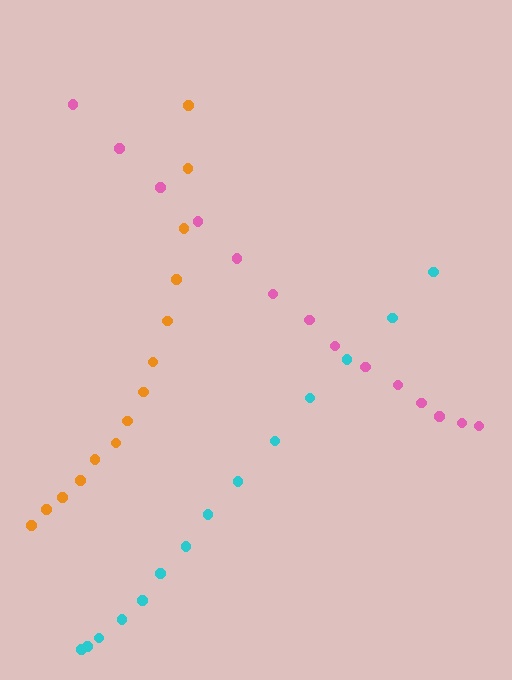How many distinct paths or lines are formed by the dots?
There are 3 distinct paths.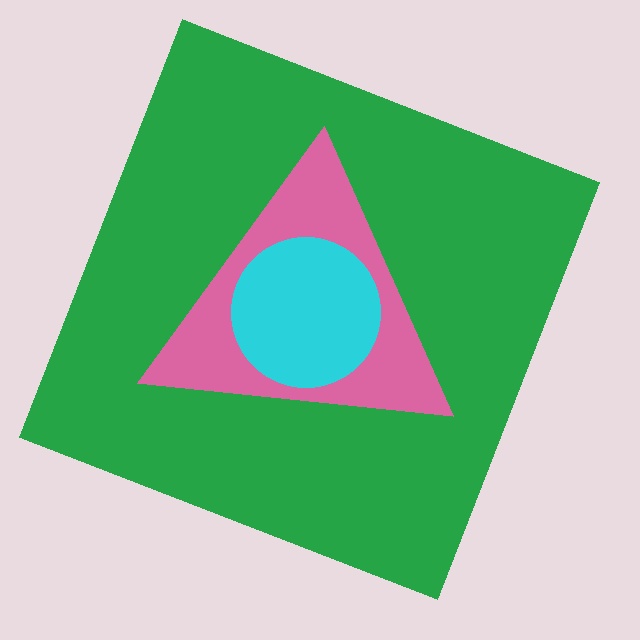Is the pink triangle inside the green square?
Yes.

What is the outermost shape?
The green square.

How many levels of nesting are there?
3.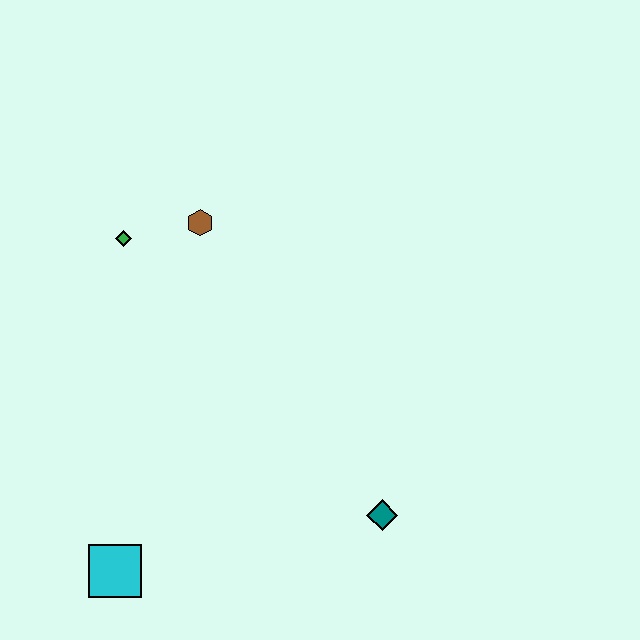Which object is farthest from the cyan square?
The brown hexagon is farthest from the cyan square.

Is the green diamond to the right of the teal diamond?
No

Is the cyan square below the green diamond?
Yes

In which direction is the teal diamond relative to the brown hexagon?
The teal diamond is below the brown hexagon.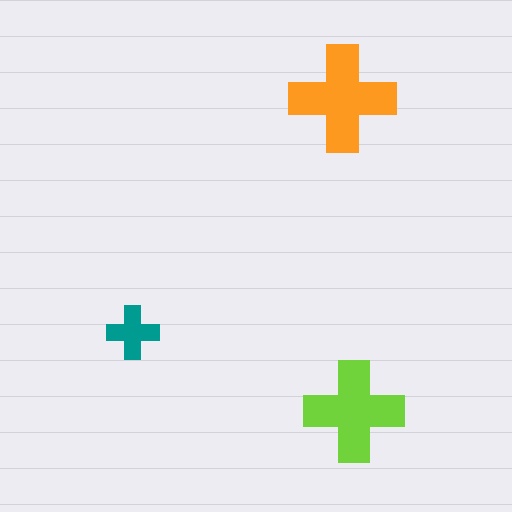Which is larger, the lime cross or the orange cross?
The orange one.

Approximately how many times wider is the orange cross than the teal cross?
About 2 times wider.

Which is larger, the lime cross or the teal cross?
The lime one.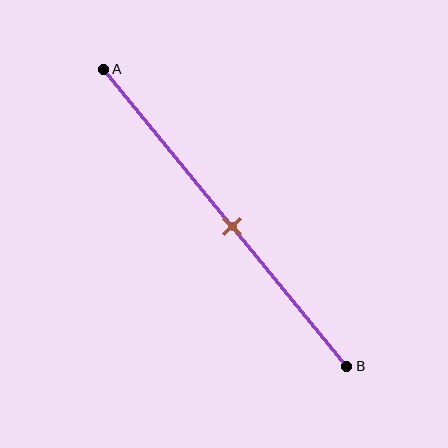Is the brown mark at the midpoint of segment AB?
Yes, the mark is approximately at the midpoint.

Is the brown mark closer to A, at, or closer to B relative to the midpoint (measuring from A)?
The brown mark is approximately at the midpoint of segment AB.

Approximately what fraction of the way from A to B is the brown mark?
The brown mark is approximately 55% of the way from A to B.